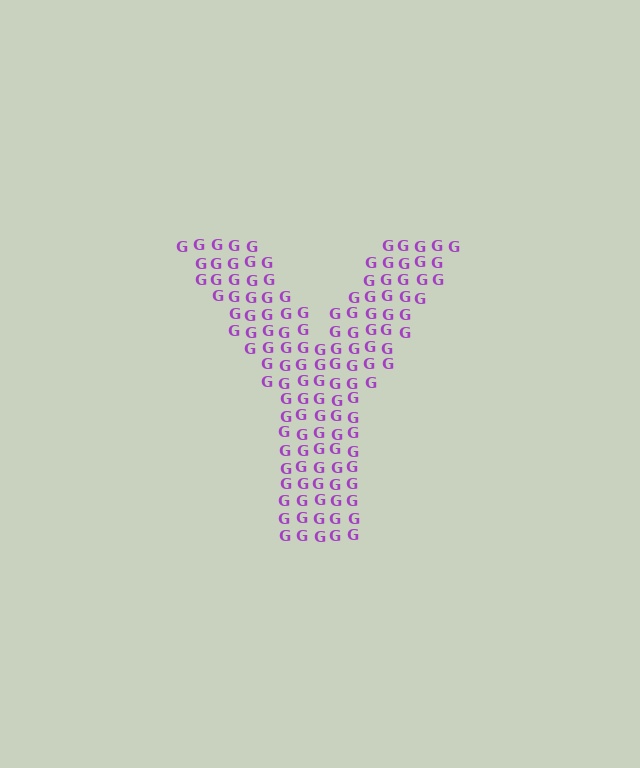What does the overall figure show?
The overall figure shows the letter Y.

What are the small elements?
The small elements are letter G's.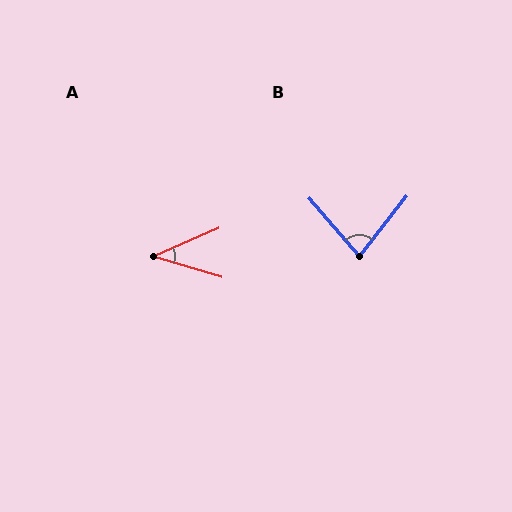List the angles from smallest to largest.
A (41°), B (80°).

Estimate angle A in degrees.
Approximately 41 degrees.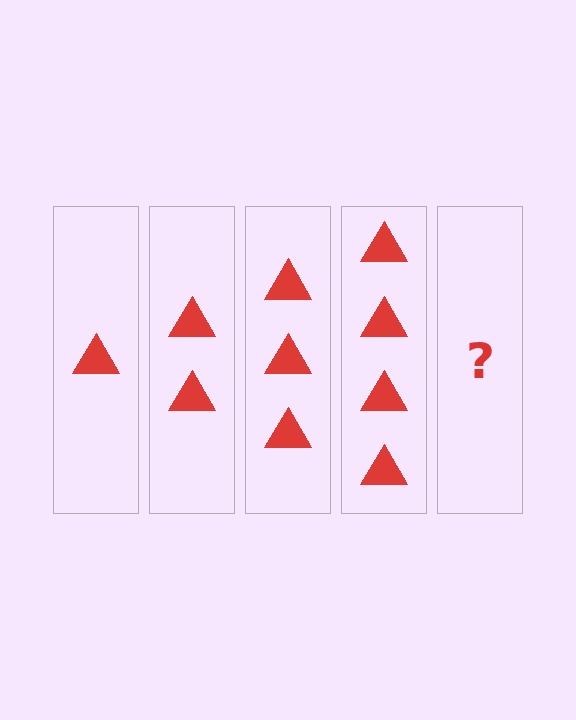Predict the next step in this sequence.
The next step is 5 triangles.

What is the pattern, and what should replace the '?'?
The pattern is that each step adds one more triangle. The '?' should be 5 triangles.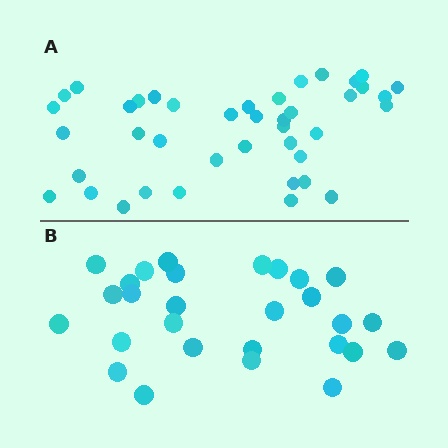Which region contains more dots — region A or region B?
Region A (the top region) has more dots.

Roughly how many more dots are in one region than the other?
Region A has approximately 15 more dots than region B.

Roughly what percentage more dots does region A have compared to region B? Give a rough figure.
About 45% more.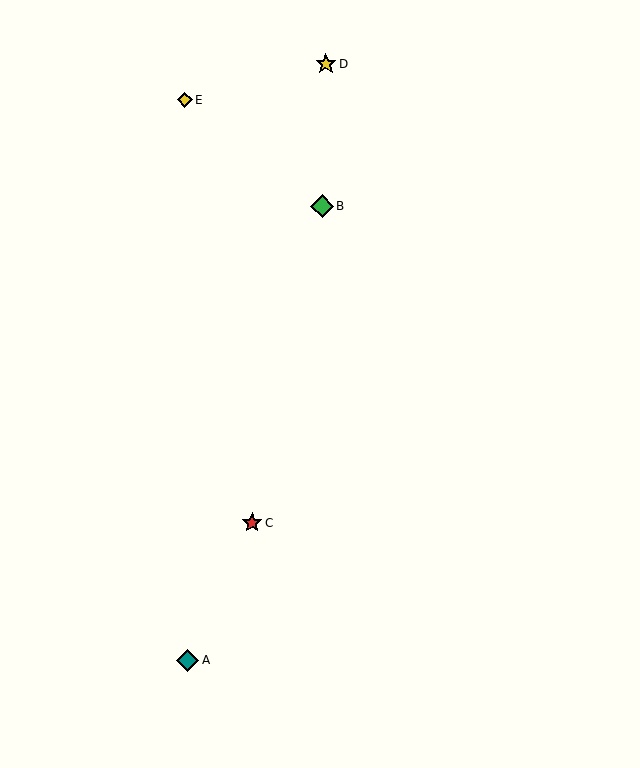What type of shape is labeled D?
Shape D is a yellow star.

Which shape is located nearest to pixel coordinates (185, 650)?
The teal diamond (labeled A) at (188, 660) is nearest to that location.